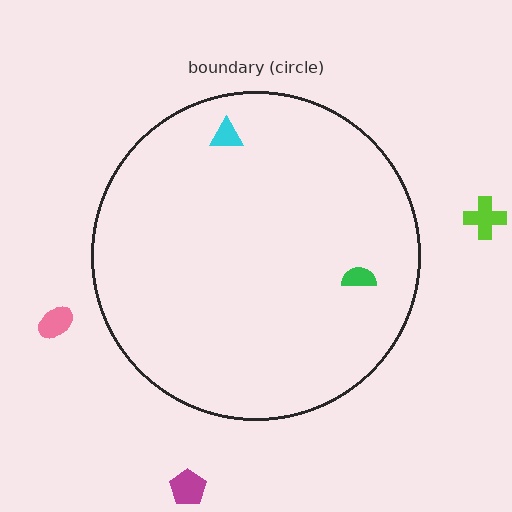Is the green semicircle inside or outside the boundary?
Inside.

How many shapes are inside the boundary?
2 inside, 3 outside.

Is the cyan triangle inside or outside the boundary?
Inside.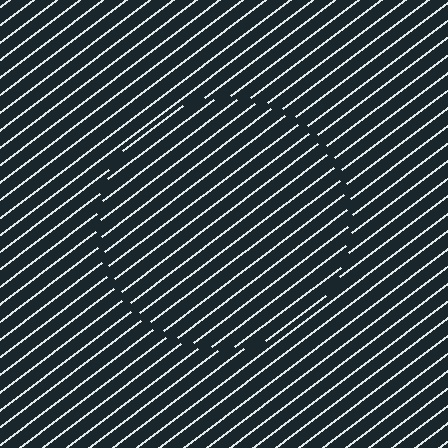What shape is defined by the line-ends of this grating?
An illusory circle. The interior of the shape contains the same grating, shifted by half a period — the contour is defined by the phase discontinuity where line-ends from the inner and outer gratings abut.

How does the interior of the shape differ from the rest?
The interior of the shape contains the same grating, shifted by half a period — the contour is defined by the phase discontinuity where line-ends from the inner and outer gratings abut.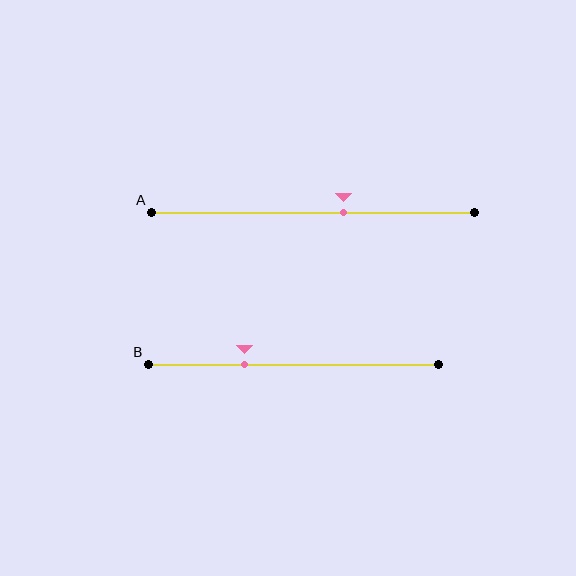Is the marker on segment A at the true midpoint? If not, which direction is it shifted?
No, the marker on segment A is shifted to the right by about 10% of the segment length.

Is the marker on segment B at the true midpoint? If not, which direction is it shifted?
No, the marker on segment B is shifted to the left by about 17% of the segment length.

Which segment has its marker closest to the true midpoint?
Segment A has its marker closest to the true midpoint.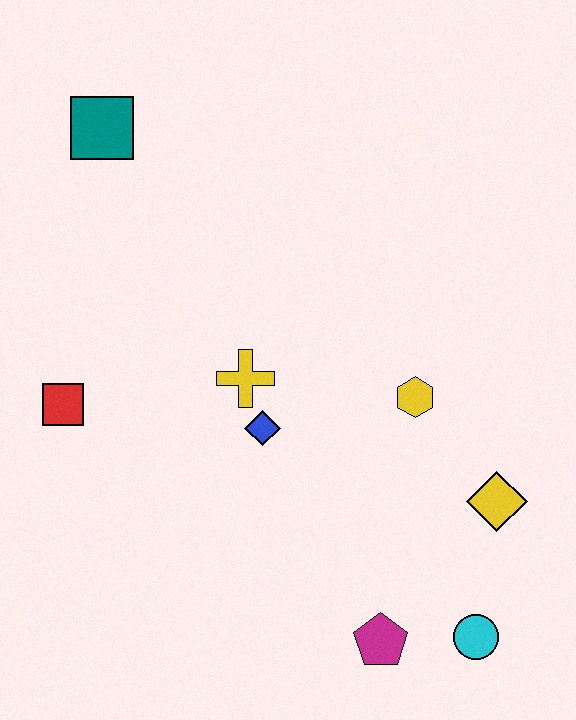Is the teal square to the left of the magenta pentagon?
Yes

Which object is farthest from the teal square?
The cyan circle is farthest from the teal square.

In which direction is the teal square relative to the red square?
The teal square is above the red square.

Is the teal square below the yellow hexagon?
No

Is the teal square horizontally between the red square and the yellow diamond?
Yes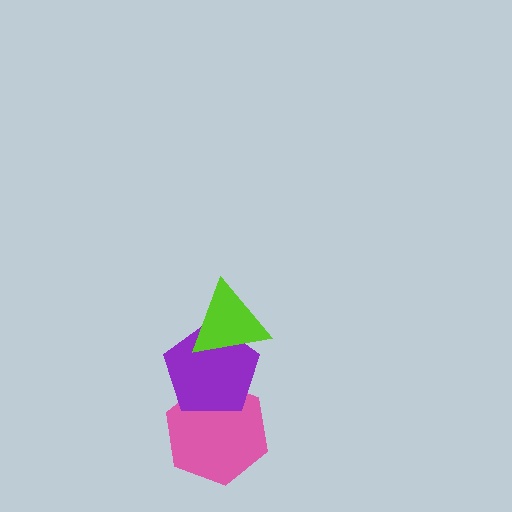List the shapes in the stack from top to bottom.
From top to bottom: the lime triangle, the purple pentagon, the pink hexagon.